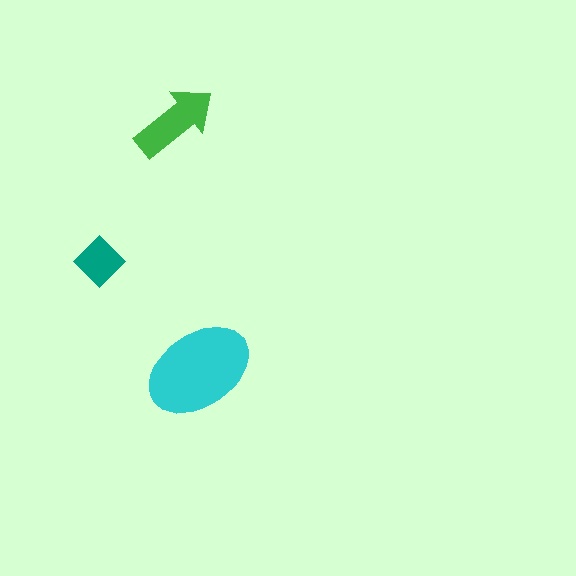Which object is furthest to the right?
The cyan ellipse is rightmost.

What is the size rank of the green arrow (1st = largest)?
2nd.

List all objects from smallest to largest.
The teal diamond, the green arrow, the cyan ellipse.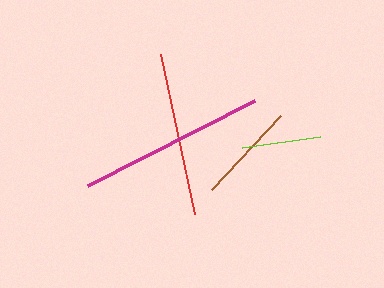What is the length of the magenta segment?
The magenta segment is approximately 187 pixels long.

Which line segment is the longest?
The magenta line is the longest at approximately 187 pixels.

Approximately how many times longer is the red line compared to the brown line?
The red line is approximately 1.6 times the length of the brown line.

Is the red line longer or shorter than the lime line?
The red line is longer than the lime line.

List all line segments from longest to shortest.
From longest to shortest: magenta, red, brown, lime.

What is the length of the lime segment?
The lime segment is approximately 79 pixels long.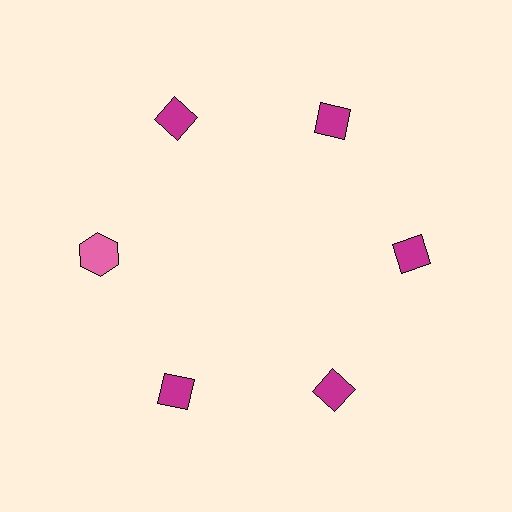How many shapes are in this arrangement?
There are 6 shapes arranged in a ring pattern.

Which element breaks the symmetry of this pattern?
The pink hexagon at roughly the 9 o'clock position breaks the symmetry. All other shapes are magenta diamonds.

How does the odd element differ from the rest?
It differs in both color (pink instead of magenta) and shape (hexagon instead of diamond).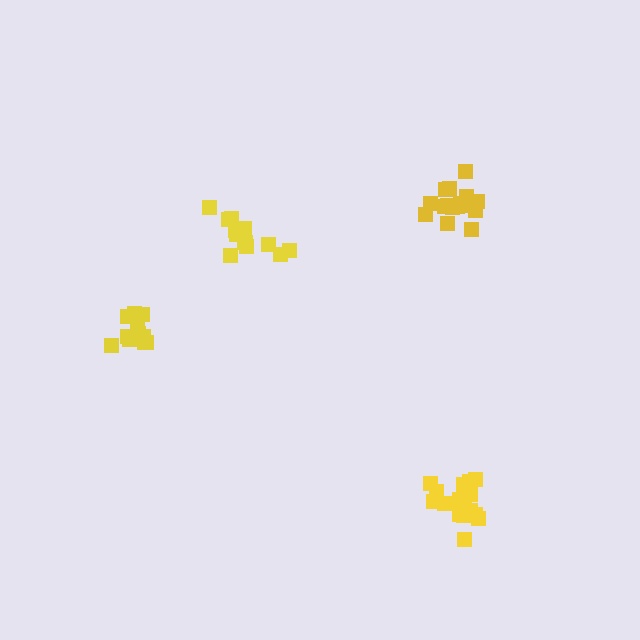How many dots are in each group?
Group 1: 17 dots, Group 2: 16 dots, Group 3: 19 dots, Group 4: 13 dots (65 total).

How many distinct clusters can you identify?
There are 4 distinct clusters.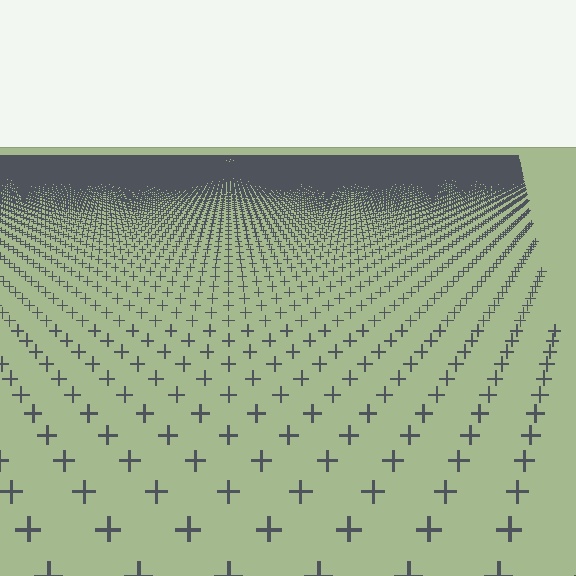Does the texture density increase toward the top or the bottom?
Density increases toward the top.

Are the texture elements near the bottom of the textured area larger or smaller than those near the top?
Larger. Near the bottom, elements are closer to the viewer and appear at a bigger on-screen size.